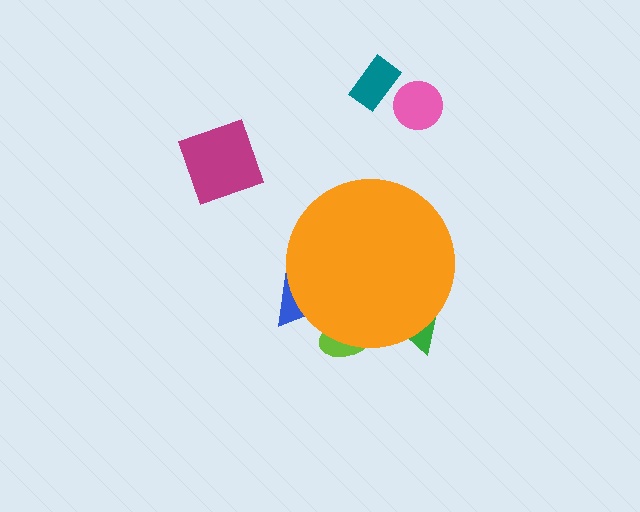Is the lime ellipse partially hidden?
Yes, the lime ellipse is partially hidden behind the orange circle.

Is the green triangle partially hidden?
Yes, the green triangle is partially hidden behind the orange circle.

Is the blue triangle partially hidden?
Yes, the blue triangle is partially hidden behind the orange circle.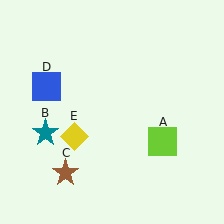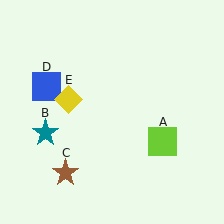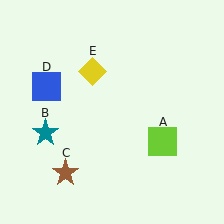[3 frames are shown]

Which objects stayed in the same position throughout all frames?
Lime square (object A) and teal star (object B) and brown star (object C) and blue square (object D) remained stationary.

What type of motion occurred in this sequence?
The yellow diamond (object E) rotated clockwise around the center of the scene.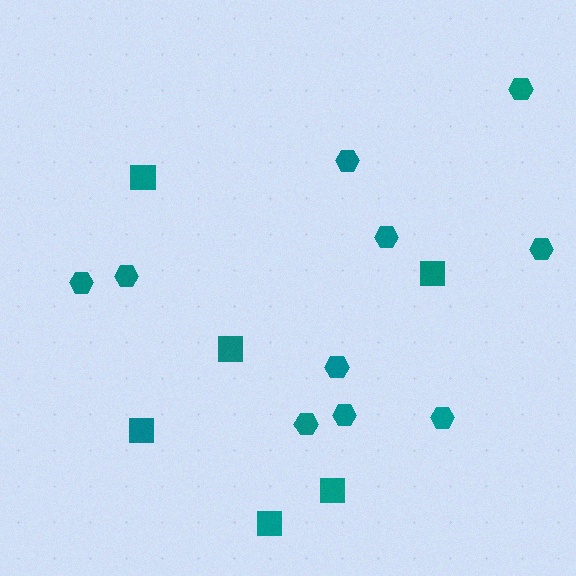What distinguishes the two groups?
There are 2 groups: one group of squares (6) and one group of hexagons (10).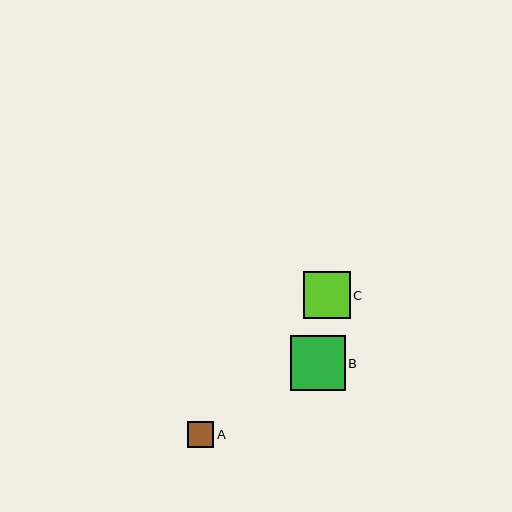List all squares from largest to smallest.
From largest to smallest: B, C, A.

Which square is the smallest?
Square A is the smallest with a size of approximately 26 pixels.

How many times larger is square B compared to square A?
Square B is approximately 2.1 times the size of square A.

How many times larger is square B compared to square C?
Square B is approximately 1.2 times the size of square C.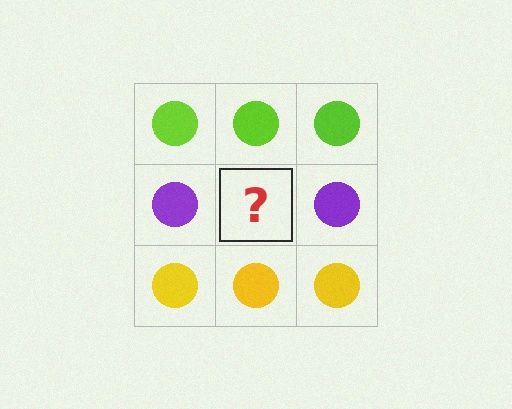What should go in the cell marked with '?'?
The missing cell should contain a purple circle.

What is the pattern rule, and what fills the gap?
The rule is that each row has a consistent color. The gap should be filled with a purple circle.